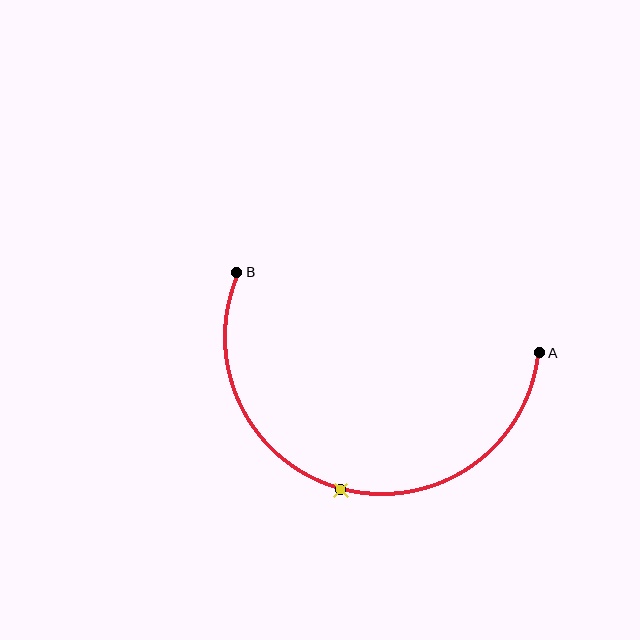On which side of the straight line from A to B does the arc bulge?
The arc bulges below the straight line connecting A and B.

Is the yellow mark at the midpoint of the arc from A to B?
Yes. The yellow mark lies on the arc at equal arc-length from both A and B — it is the arc midpoint.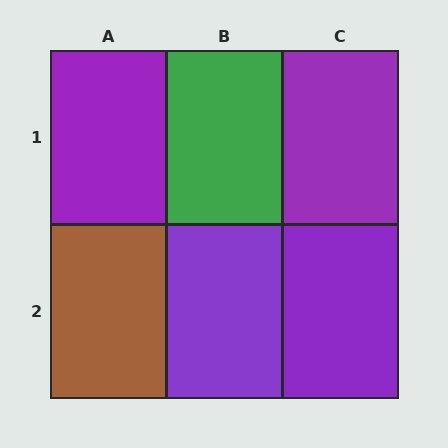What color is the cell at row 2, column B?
Purple.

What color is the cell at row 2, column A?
Brown.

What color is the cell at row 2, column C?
Purple.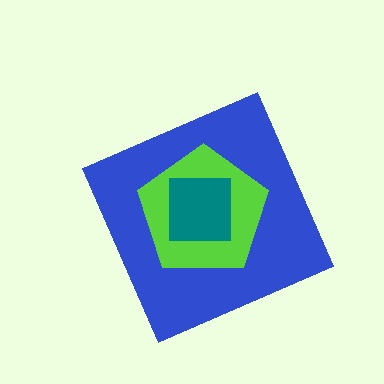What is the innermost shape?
The teal square.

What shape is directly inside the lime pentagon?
The teal square.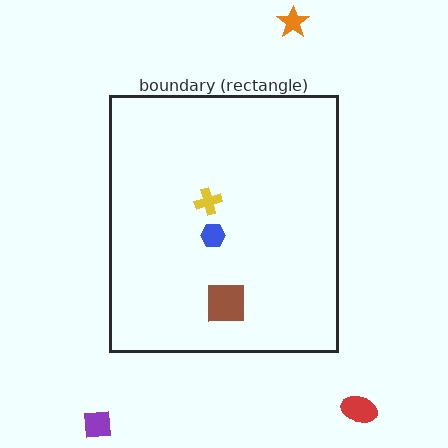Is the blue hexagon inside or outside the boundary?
Inside.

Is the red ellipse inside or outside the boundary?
Outside.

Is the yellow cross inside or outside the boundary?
Inside.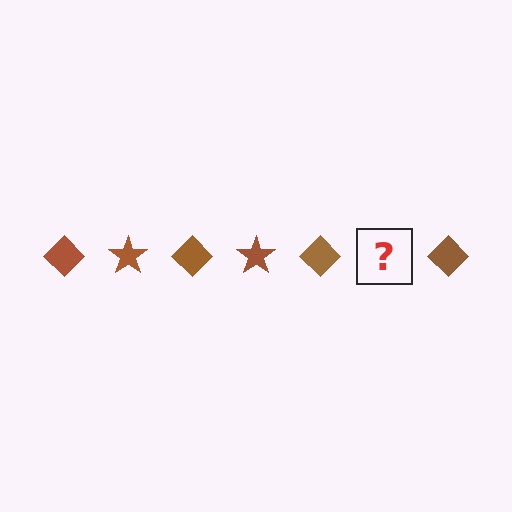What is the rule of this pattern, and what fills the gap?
The rule is that the pattern cycles through diamond, star shapes in brown. The gap should be filled with a brown star.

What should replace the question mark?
The question mark should be replaced with a brown star.